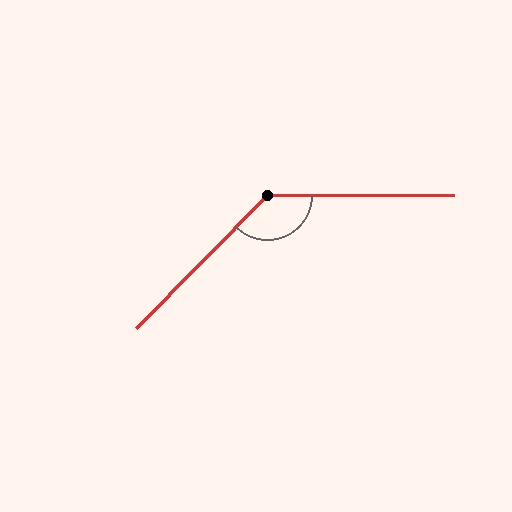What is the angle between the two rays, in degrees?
Approximately 135 degrees.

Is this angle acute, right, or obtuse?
It is obtuse.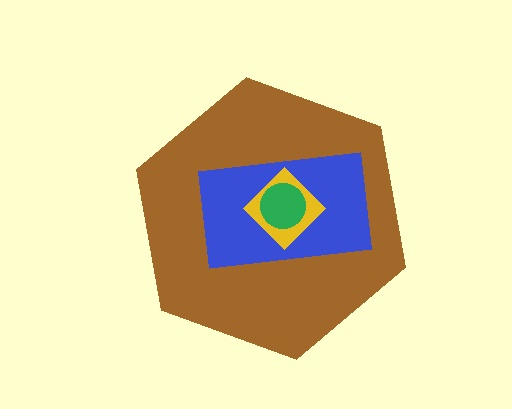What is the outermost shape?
The brown hexagon.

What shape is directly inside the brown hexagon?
The blue rectangle.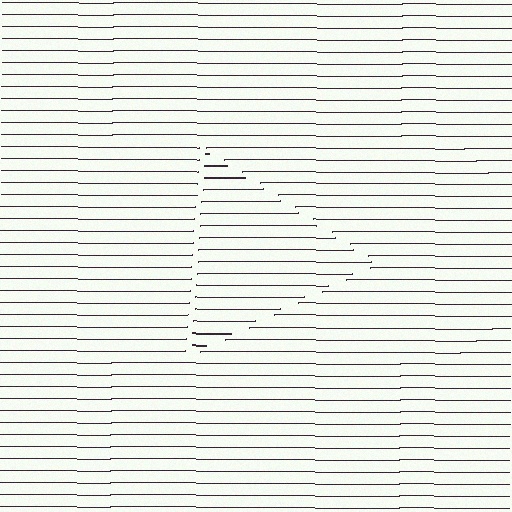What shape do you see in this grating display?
An illusory triangle. The interior of the shape contains the same grating, shifted by half a period — the contour is defined by the phase discontinuity where line-ends from the inner and outer gratings abut.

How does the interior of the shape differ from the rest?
The interior of the shape contains the same grating, shifted by half a period — the contour is defined by the phase discontinuity where line-ends from the inner and outer gratings abut.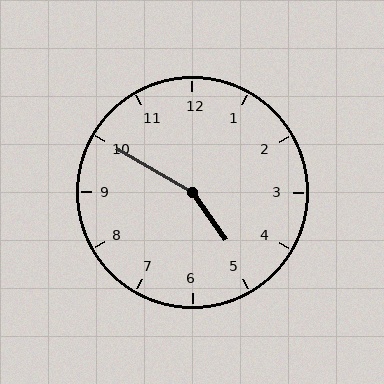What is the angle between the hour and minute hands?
Approximately 155 degrees.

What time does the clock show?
4:50.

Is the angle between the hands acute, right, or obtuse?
It is obtuse.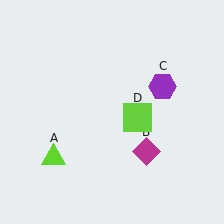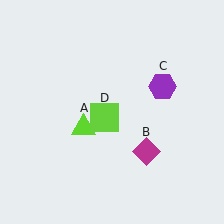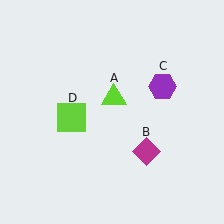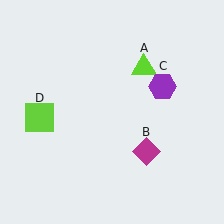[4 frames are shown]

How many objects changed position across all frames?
2 objects changed position: lime triangle (object A), lime square (object D).